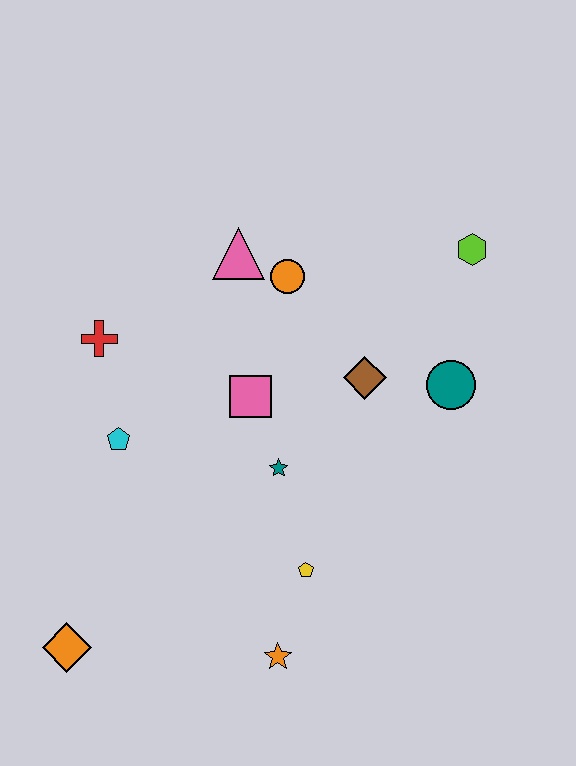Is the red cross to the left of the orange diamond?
No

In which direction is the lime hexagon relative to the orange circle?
The lime hexagon is to the right of the orange circle.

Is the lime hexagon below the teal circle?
No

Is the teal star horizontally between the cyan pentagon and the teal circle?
Yes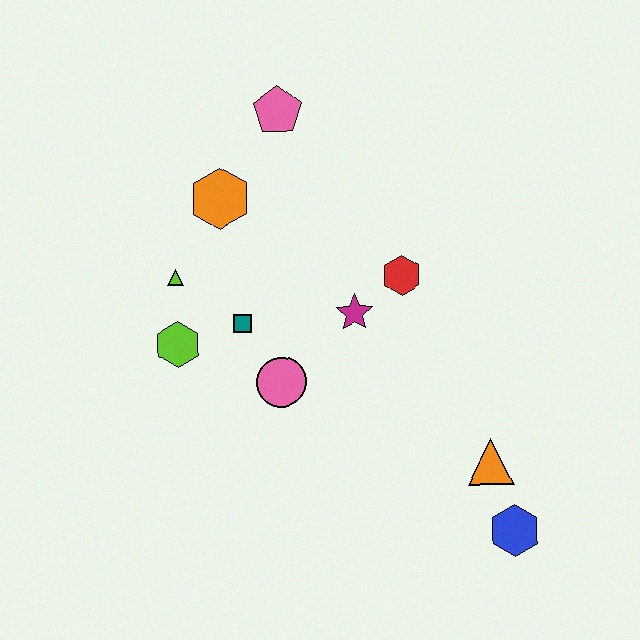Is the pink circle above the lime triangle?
No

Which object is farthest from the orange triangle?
The pink pentagon is farthest from the orange triangle.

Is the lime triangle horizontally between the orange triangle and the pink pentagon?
No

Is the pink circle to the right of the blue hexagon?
No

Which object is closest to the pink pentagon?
The orange hexagon is closest to the pink pentagon.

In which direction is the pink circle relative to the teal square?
The pink circle is below the teal square.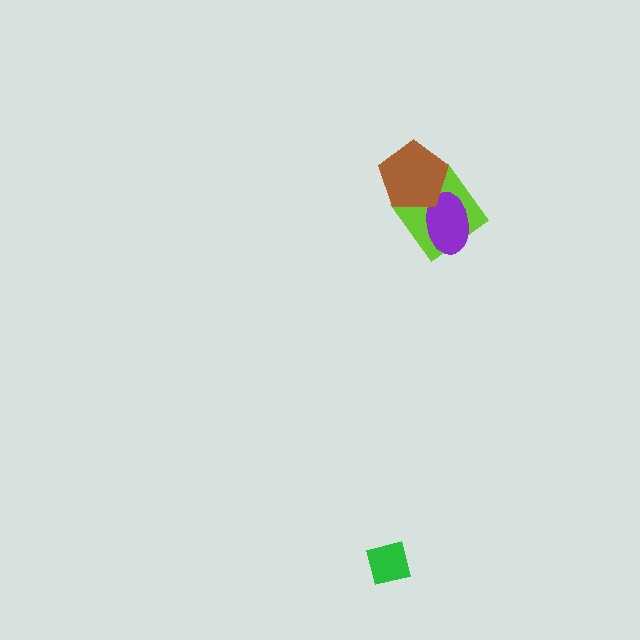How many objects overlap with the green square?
0 objects overlap with the green square.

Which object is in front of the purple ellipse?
The brown pentagon is in front of the purple ellipse.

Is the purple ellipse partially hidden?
Yes, it is partially covered by another shape.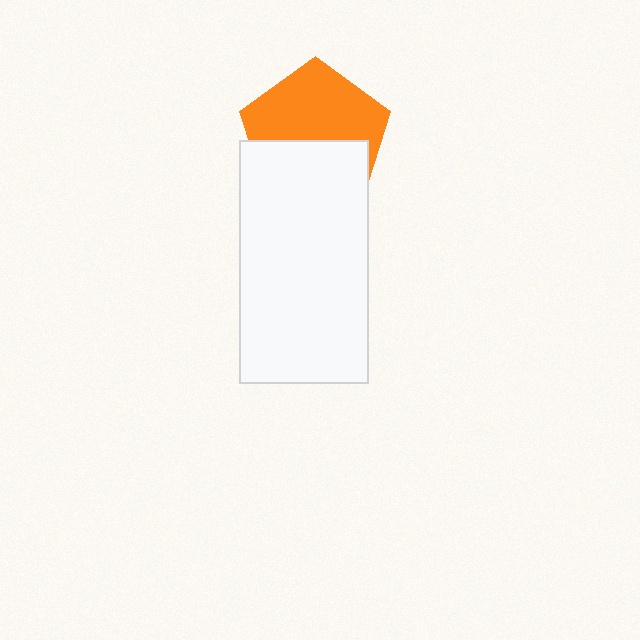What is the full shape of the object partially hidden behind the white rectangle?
The partially hidden object is an orange pentagon.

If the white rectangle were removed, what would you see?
You would see the complete orange pentagon.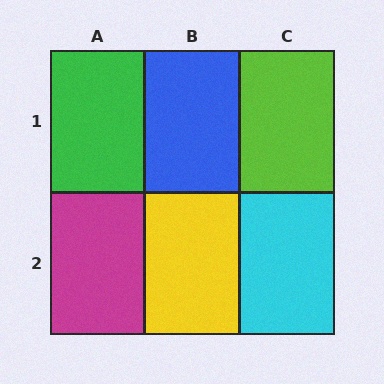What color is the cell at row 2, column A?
Magenta.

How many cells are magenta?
1 cell is magenta.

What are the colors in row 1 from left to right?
Green, blue, lime.